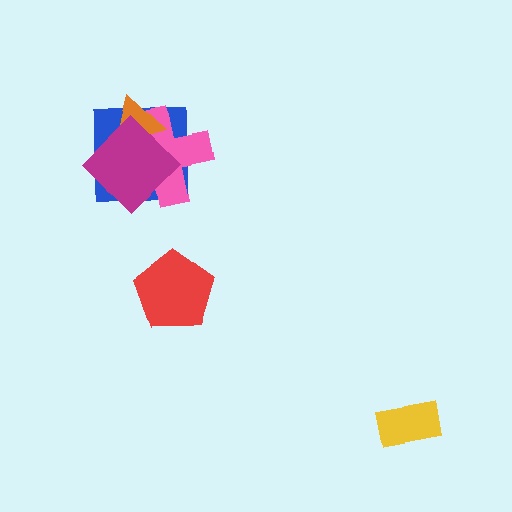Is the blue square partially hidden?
Yes, it is partially covered by another shape.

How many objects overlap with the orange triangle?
3 objects overlap with the orange triangle.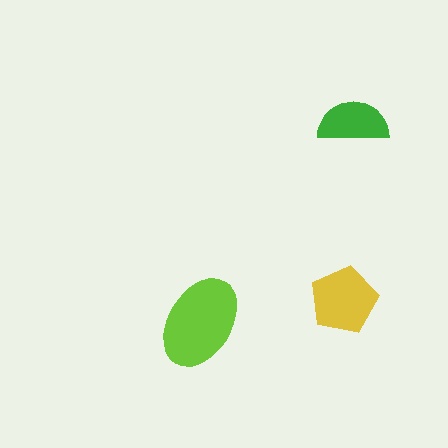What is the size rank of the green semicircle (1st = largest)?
3rd.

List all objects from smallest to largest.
The green semicircle, the yellow pentagon, the lime ellipse.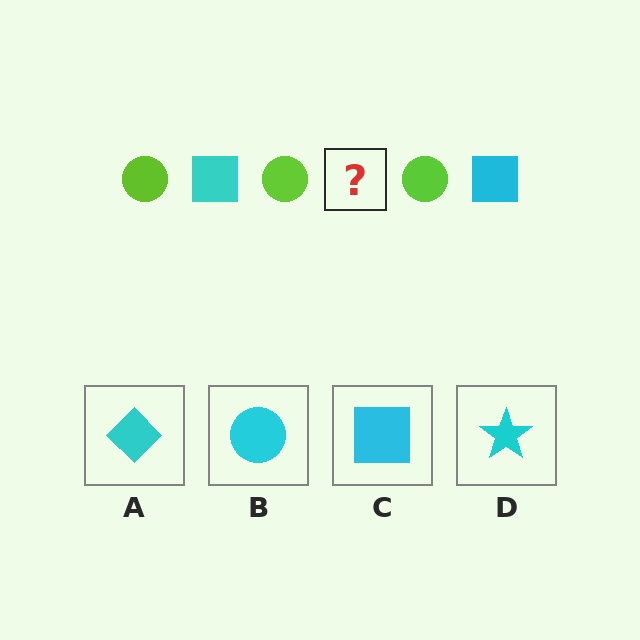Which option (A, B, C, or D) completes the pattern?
C.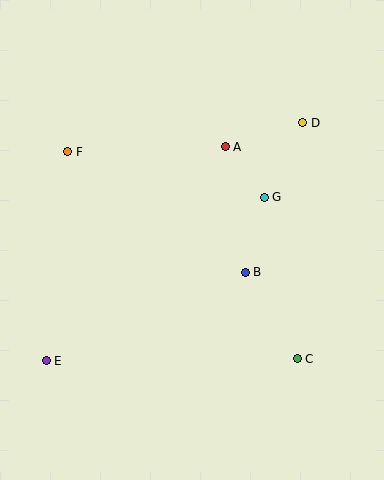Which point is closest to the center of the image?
Point B at (245, 272) is closest to the center.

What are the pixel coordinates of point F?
Point F is at (68, 152).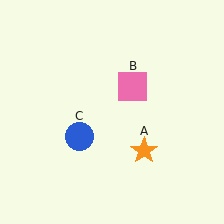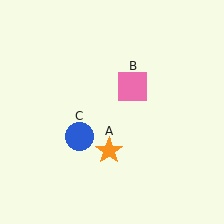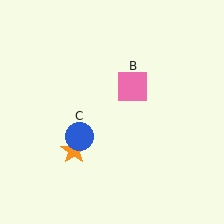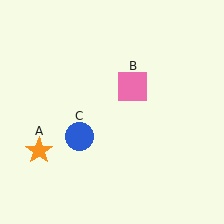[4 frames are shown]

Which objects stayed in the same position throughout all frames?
Pink square (object B) and blue circle (object C) remained stationary.